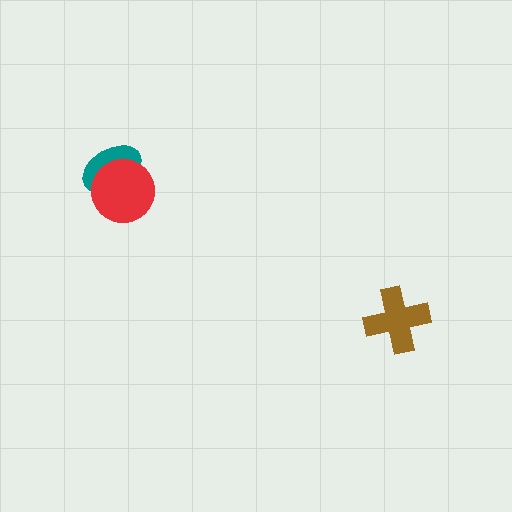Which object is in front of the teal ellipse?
The red circle is in front of the teal ellipse.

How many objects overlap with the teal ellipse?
1 object overlaps with the teal ellipse.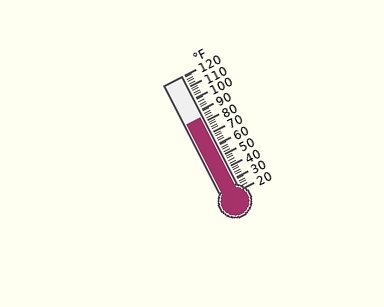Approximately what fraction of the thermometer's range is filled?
The thermometer is filled to approximately 65% of its range.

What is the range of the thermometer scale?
The thermometer scale ranges from 20°F to 120°F.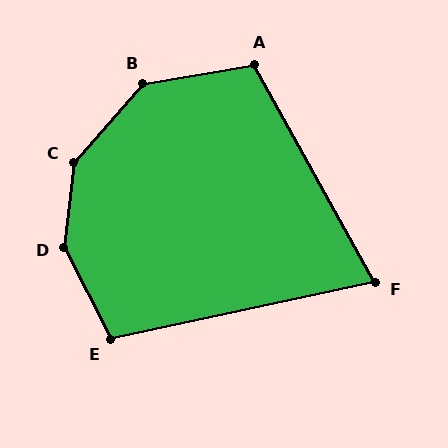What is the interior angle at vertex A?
Approximately 110 degrees (obtuse).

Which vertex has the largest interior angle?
D, at approximately 146 degrees.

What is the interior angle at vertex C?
Approximately 146 degrees (obtuse).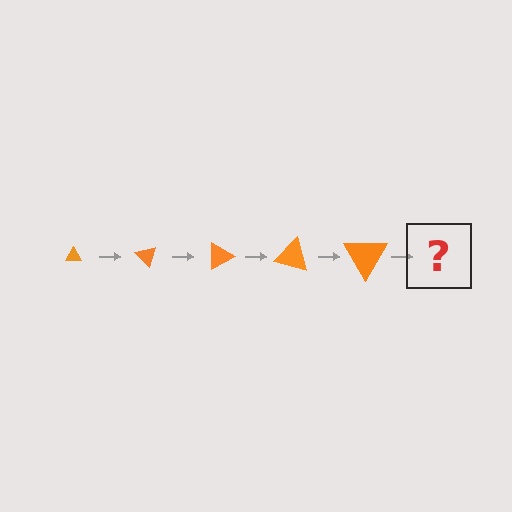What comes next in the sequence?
The next element should be a triangle, larger than the previous one and rotated 225 degrees from the start.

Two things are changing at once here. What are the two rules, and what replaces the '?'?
The two rules are that the triangle grows larger each step and it rotates 45 degrees each step. The '?' should be a triangle, larger than the previous one and rotated 225 degrees from the start.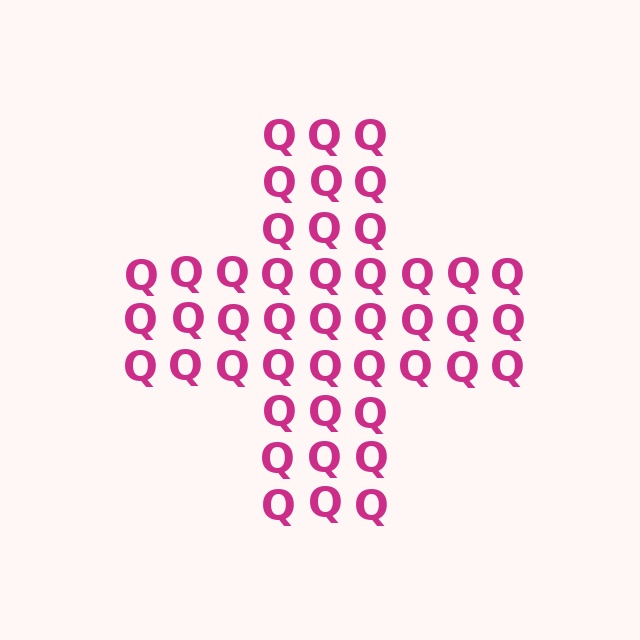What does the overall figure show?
The overall figure shows a cross.